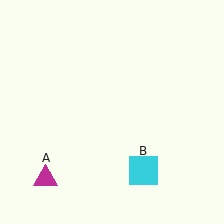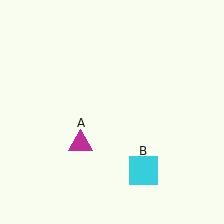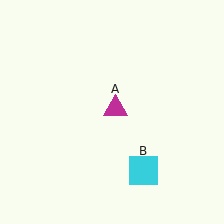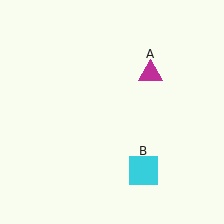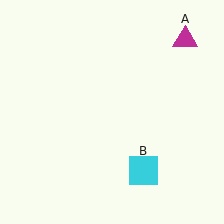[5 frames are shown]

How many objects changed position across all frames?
1 object changed position: magenta triangle (object A).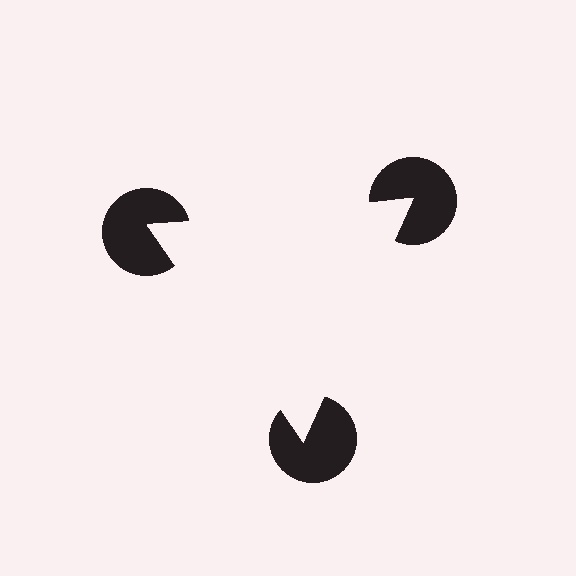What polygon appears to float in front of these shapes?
An illusory triangle — its edges are inferred from the aligned wedge cuts in the pac-man discs, not physically drawn.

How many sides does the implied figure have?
3 sides.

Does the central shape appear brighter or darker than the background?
It typically appears slightly brighter than the background, even though no actual brightness change is drawn.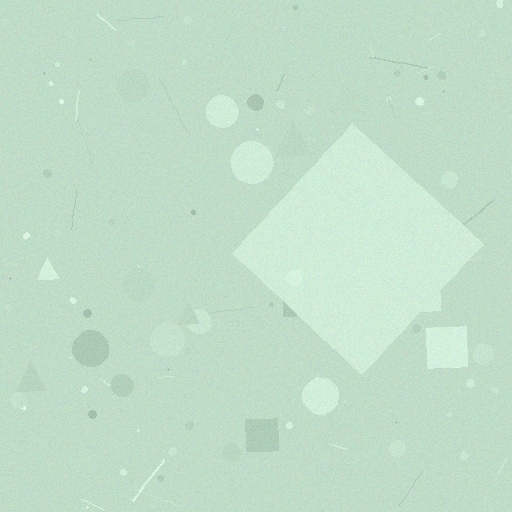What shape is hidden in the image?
A diamond is hidden in the image.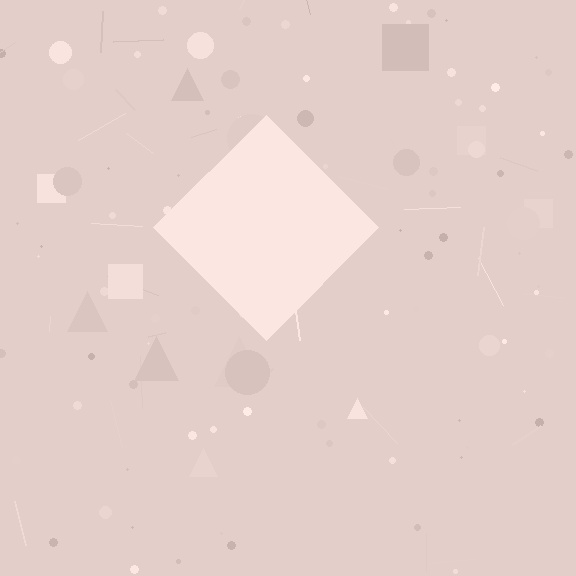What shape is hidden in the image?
A diamond is hidden in the image.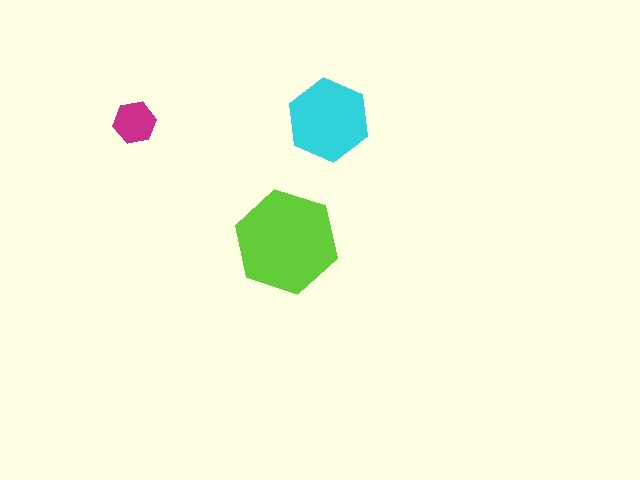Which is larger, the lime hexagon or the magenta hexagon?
The lime one.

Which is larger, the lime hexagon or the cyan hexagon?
The lime one.